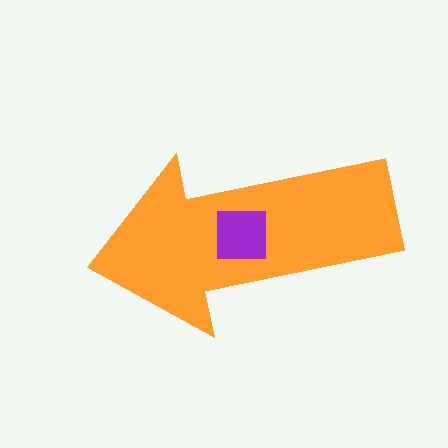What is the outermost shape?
The orange arrow.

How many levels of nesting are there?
2.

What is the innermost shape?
The purple square.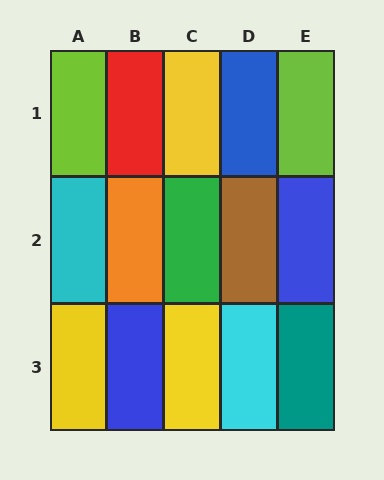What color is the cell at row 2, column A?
Cyan.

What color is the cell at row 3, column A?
Yellow.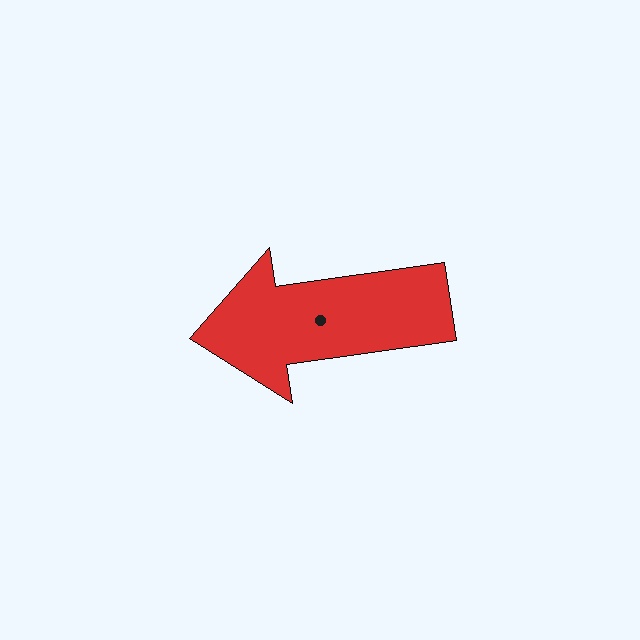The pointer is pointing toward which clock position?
Roughly 9 o'clock.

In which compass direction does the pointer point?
West.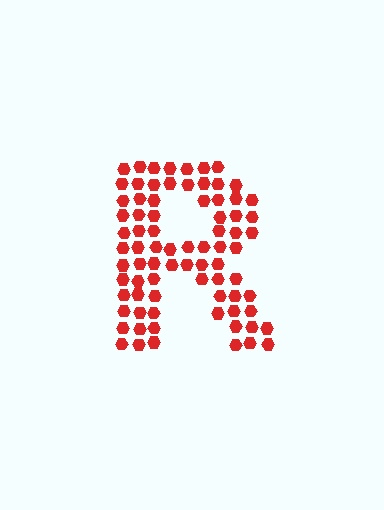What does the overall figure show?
The overall figure shows the letter R.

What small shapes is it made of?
It is made of small hexagons.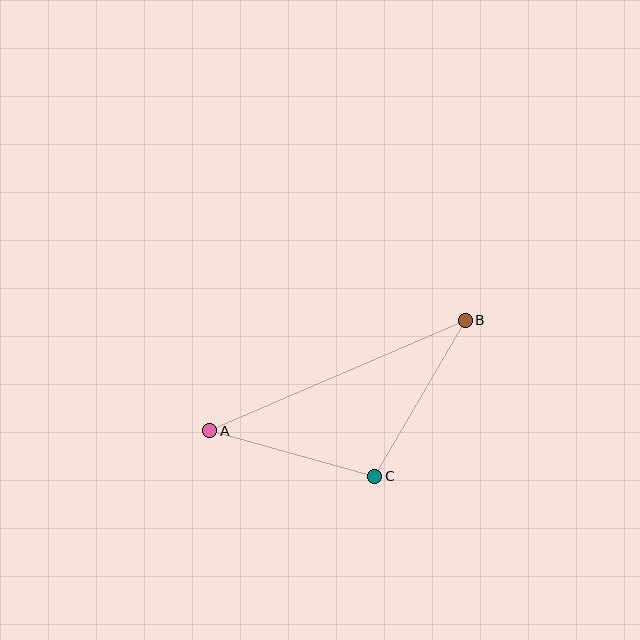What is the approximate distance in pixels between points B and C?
The distance between B and C is approximately 180 pixels.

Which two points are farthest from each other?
Points A and B are farthest from each other.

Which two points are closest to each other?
Points A and C are closest to each other.